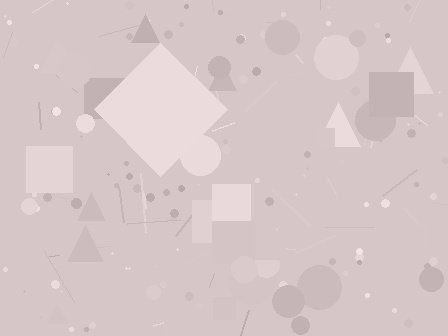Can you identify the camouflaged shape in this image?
The camouflaged shape is a diamond.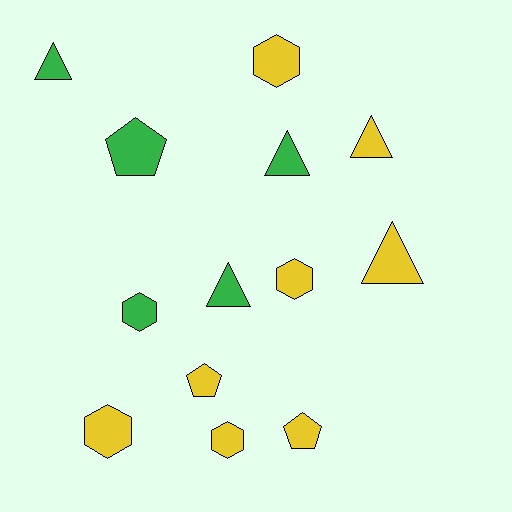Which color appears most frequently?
Yellow, with 8 objects.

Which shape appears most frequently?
Triangle, with 5 objects.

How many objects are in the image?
There are 13 objects.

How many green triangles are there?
There are 3 green triangles.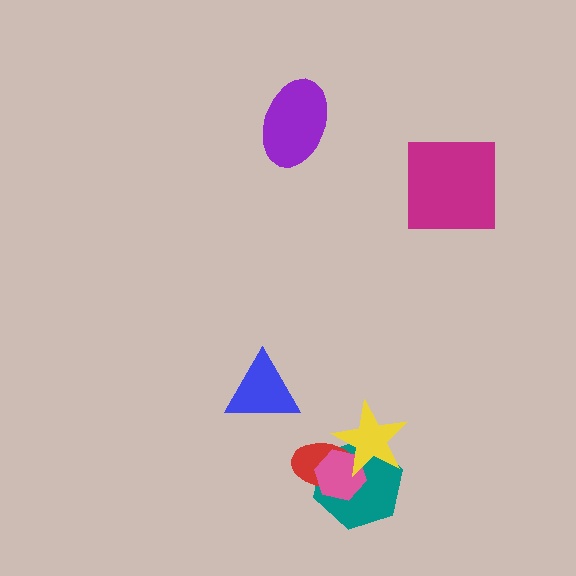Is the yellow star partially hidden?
No, no other shape covers it.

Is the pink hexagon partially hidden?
Yes, it is partially covered by another shape.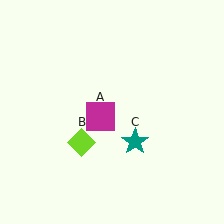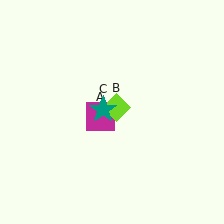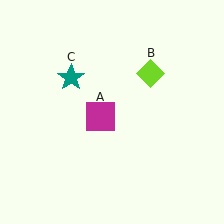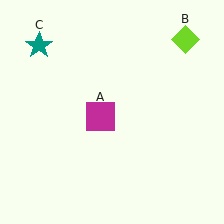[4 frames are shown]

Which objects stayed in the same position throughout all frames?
Magenta square (object A) remained stationary.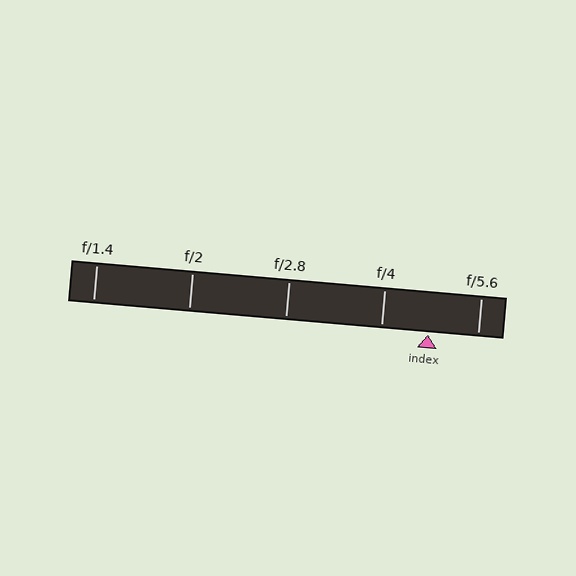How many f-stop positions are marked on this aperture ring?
There are 5 f-stop positions marked.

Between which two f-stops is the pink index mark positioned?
The index mark is between f/4 and f/5.6.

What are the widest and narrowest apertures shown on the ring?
The widest aperture shown is f/1.4 and the narrowest is f/5.6.